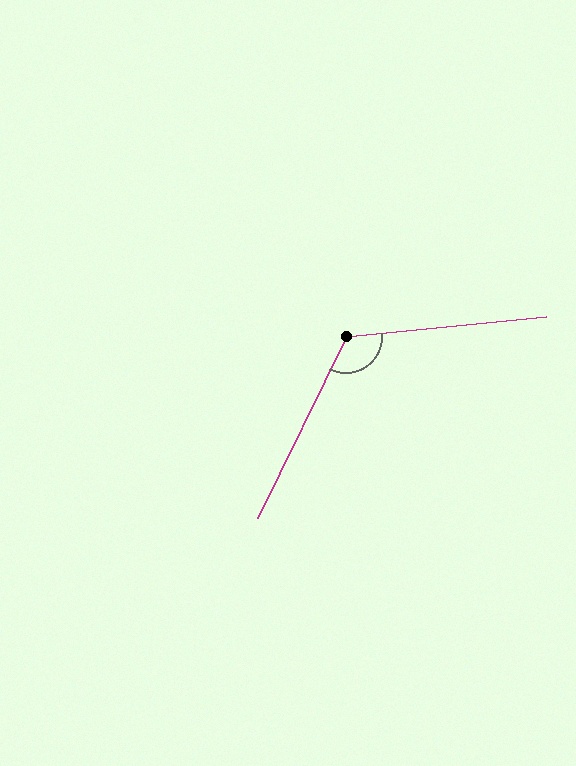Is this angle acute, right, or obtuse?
It is obtuse.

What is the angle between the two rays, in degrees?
Approximately 122 degrees.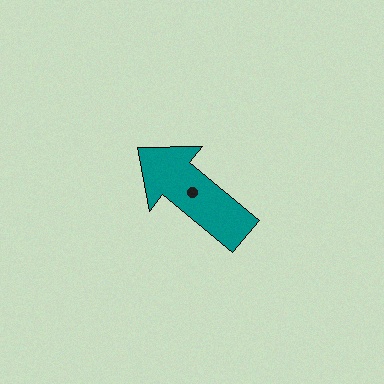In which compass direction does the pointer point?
Northwest.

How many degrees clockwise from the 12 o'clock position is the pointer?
Approximately 309 degrees.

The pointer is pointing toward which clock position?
Roughly 10 o'clock.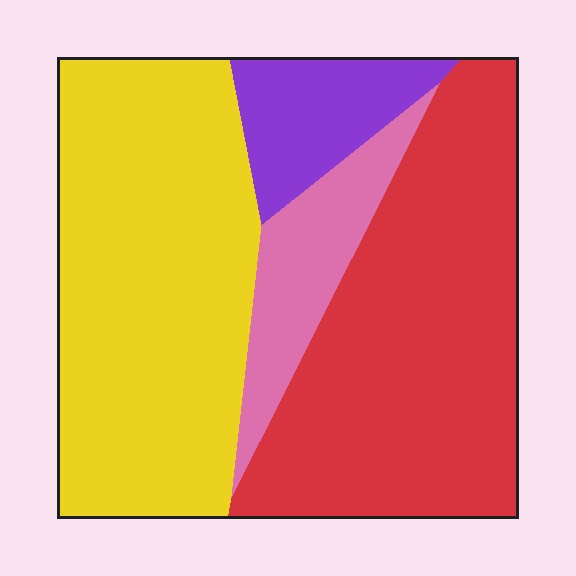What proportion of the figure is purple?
Purple takes up about one tenth (1/10) of the figure.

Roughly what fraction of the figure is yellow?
Yellow takes up between a quarter and a half of the figure.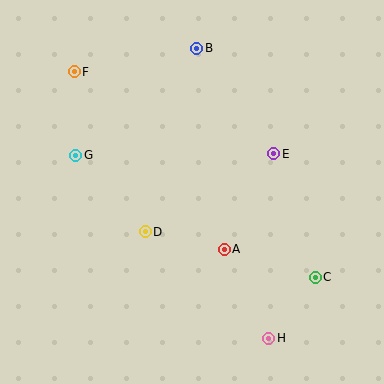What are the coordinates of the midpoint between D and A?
The midpoint between D and A is at (185, 241).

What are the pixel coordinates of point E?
Point E is at (274, 154).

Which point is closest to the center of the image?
Point D at (145, 232) is closest to the center.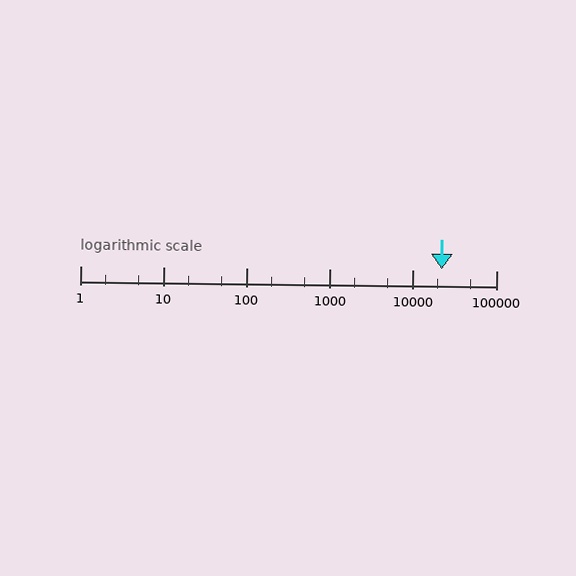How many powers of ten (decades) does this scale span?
The scale spans 5 decades, from 1 to 100000.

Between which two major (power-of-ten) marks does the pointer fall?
The pointer is between 10000 and 100000.